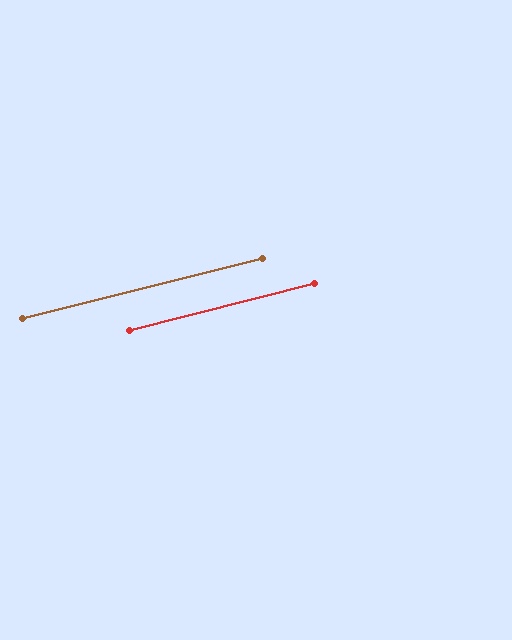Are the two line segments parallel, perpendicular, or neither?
Parallel — their directions differ by only 0.4°.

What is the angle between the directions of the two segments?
Approximately 0 degrees.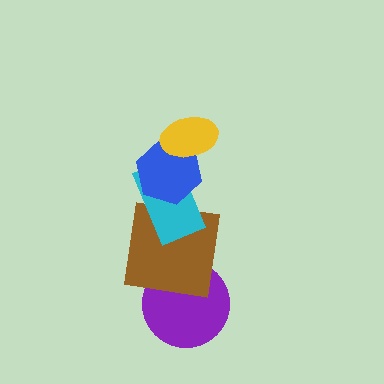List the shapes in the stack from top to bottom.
From top to bottom: the yellow ellipse, the blue hexagon, the cyan rectangle, the brown square, the purple circle.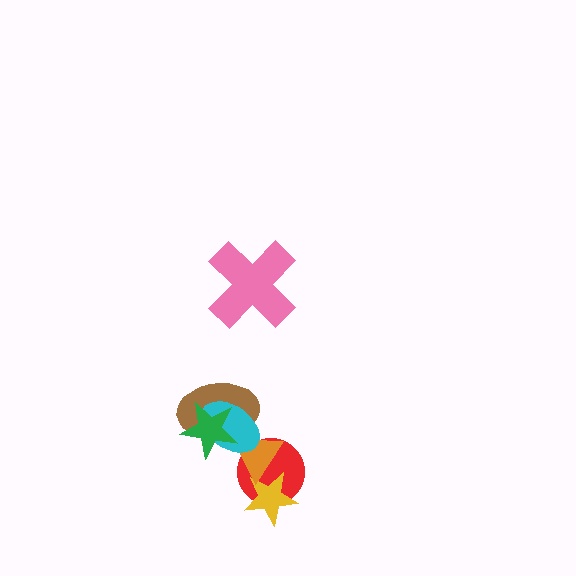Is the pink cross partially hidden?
No, no other shape covers it.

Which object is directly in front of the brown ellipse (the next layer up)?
The orange triangle is directly in front of the brown ellipse.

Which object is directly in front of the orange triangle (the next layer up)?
The cyan ellipse is directly in front of the orange triangle.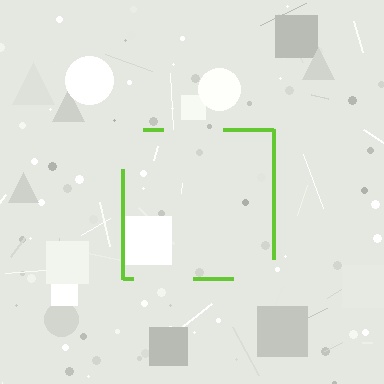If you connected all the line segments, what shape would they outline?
They would outline a square.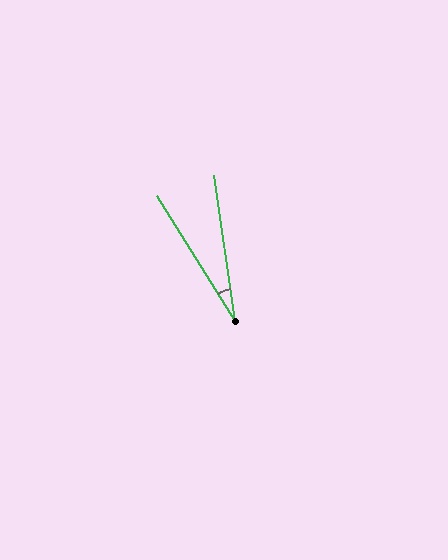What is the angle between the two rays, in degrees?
Approximately 24 degrees.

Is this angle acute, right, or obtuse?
It is acute.